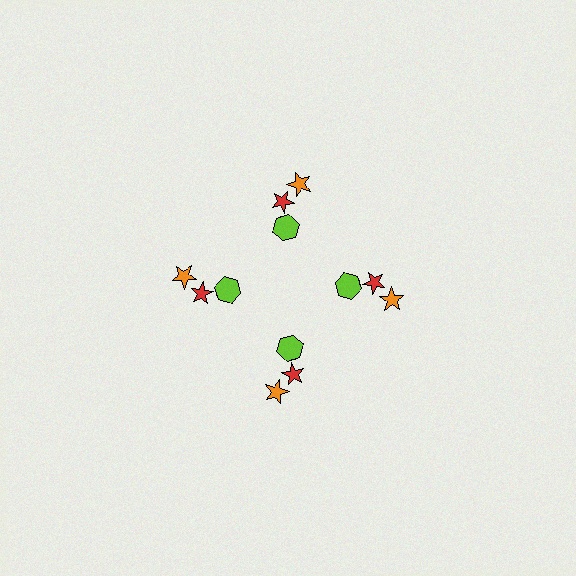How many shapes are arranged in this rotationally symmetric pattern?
There are 12 shapes, arranged in 4 groups of 3.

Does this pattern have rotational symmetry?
Yes, this pattern has 4-fold rotational symmetry. It looks the same after rotating 90 degrees around the center.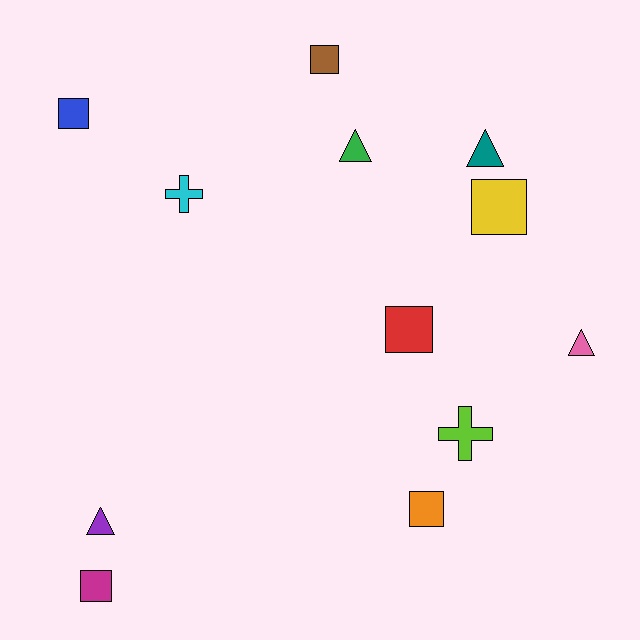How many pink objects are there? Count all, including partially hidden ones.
There is 1 pink object.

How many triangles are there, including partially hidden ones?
There are 4 triangles.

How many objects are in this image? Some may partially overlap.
There are 12 objects.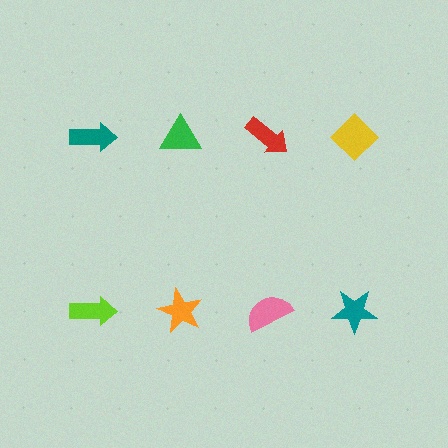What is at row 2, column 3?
A pink semicircle.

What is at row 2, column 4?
A teal star.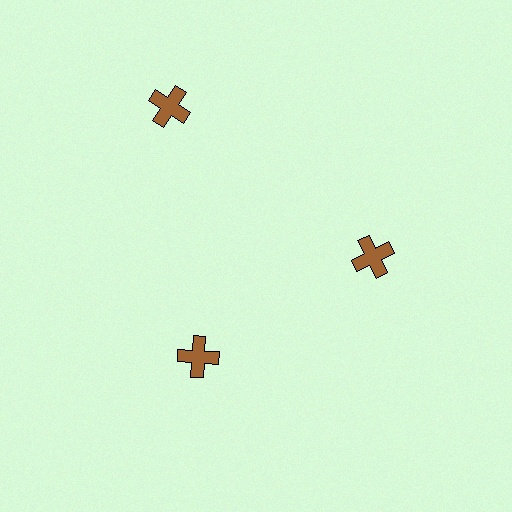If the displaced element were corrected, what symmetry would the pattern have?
It would have 3-fold rotational symmetry — the pattern would map onto itself every 120 degrees.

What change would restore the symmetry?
The symmetry would be restored by moving it inward, back onto the ring so that all 3 crosses sit at equal angles and equal distance from the center.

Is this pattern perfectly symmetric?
No. The 3 brown crosses are arranged in a ring, but one element near the 11 o'clock position is pushed outward from the center, breaking the 3-fold rotational symmetry.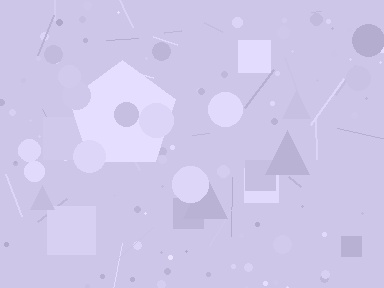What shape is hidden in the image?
A pentagon is hidden in the image.